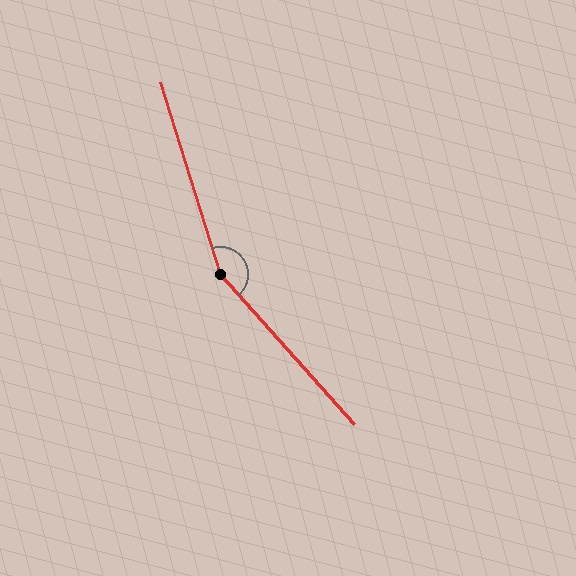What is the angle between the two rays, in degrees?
Approximately 155 degrees.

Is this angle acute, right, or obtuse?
It is obtuse.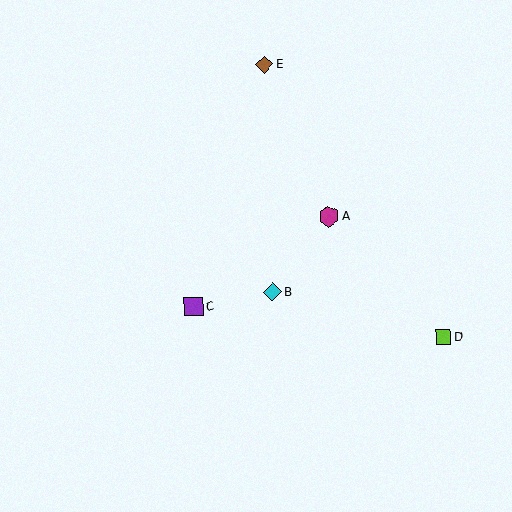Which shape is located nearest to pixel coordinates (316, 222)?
The magenta hexagon (labeled A) at (329, 217) is nearest to that location.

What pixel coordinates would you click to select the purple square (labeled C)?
Click at (193, 307) to select the purple square C.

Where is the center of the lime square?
The center of the lime square is at (443, 337).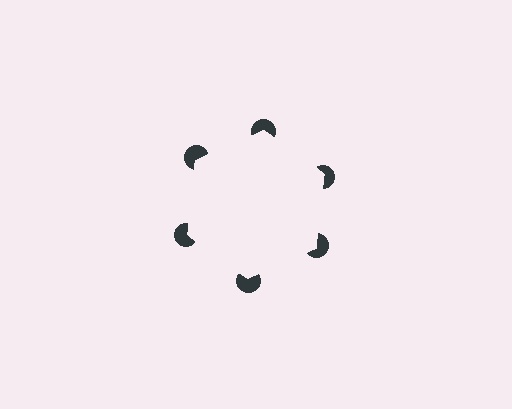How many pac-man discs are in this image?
There are 6 — one at each vertex of the illusory hexagon.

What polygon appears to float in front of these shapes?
An illusory hexagon — its edges are inferred from the aligned wedge cuts in the pac-man discs, not physically drawn.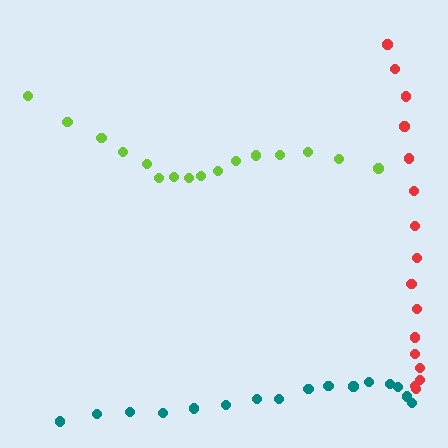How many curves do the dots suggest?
There are 3 distinct paths.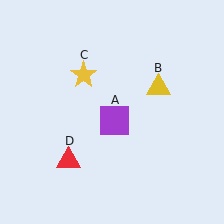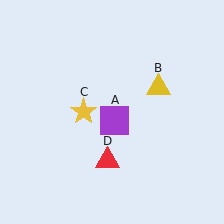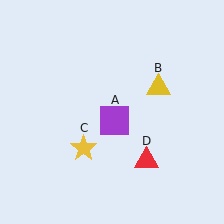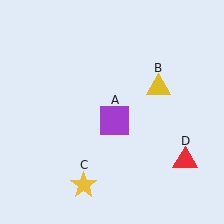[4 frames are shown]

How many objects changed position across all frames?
2 objects changed position: yellow star (object C), red triangle (object D).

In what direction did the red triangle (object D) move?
The red triangle (object D) moved right.